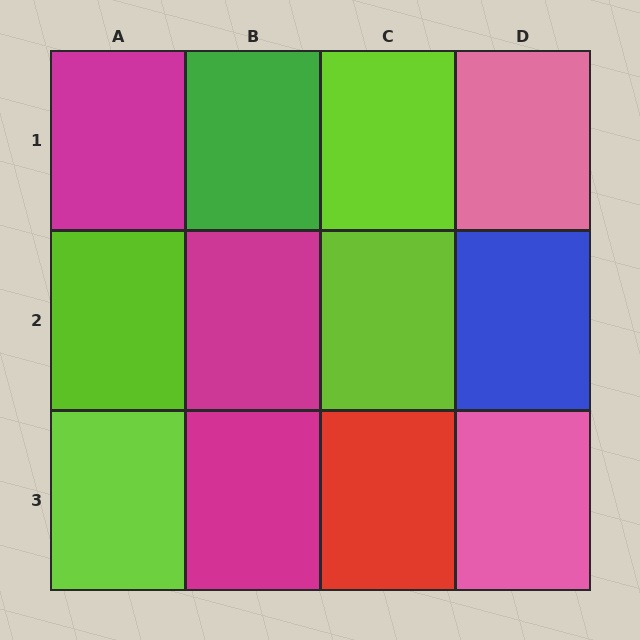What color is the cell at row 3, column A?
Lime.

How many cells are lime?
4 cells are lime.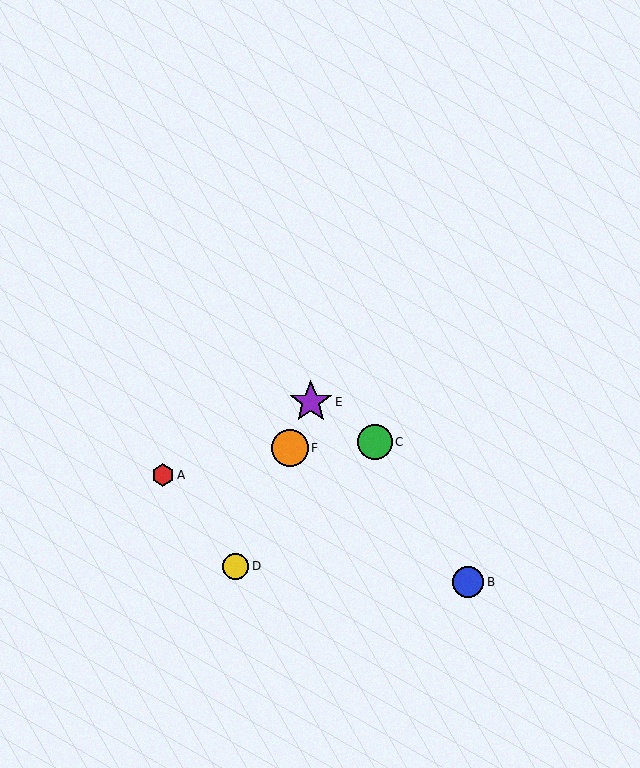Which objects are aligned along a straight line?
Objects D, E, F are aligned along a straight line.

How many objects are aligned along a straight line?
3 objects (D, E, F) are aligned along a straight line.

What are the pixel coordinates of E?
Object E is at (311, 402).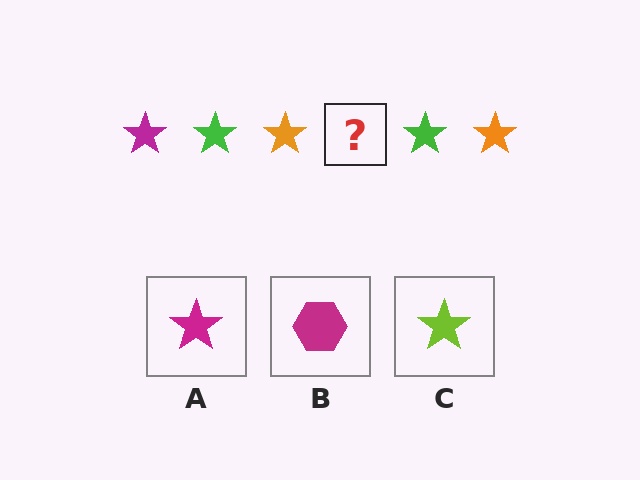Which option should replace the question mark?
Option A.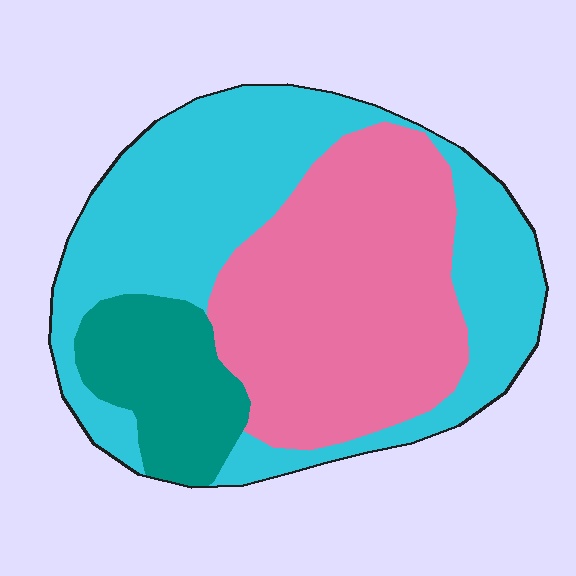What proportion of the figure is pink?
Pink covers about 40% of the figure.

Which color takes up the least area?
Teal, at roughly 15%.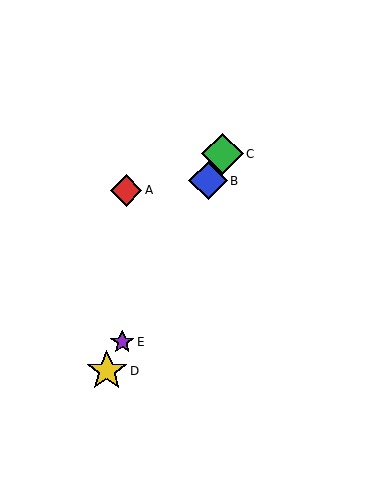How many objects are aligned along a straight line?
4 objects (B, C, D, E) are aligned along a straight line.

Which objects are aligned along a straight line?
Objects B, C, D, E are aligned along a straight line.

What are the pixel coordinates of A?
Object A is at (126, 190).